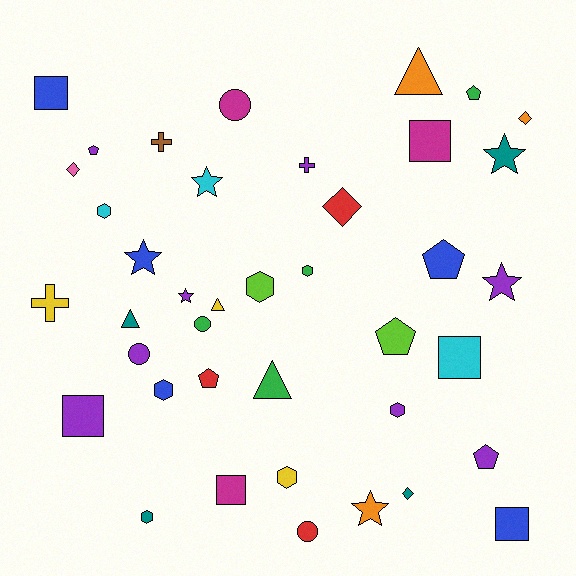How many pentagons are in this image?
There are 6 pentagons.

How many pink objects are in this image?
There is 1 pink object.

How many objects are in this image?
There are 40 objects.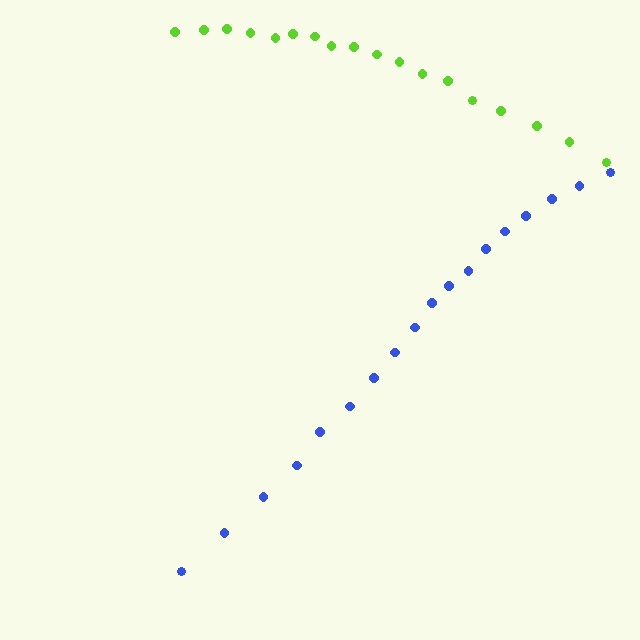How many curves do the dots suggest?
There are 2 distinct paths.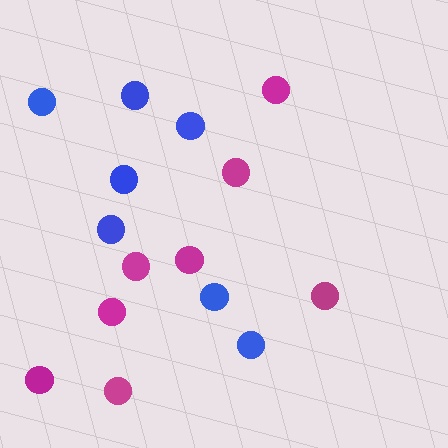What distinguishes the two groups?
There are 2 groups: one group of blue circles (7) and one group of magenta circles (8).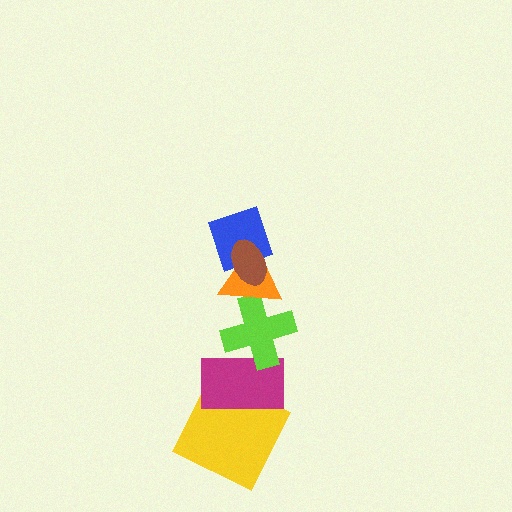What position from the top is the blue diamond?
The blue diamond is 2nd from the top.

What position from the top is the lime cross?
The lime cross is 4th from the top.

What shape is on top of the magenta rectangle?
The lime cross is on top of the magenta rectangle.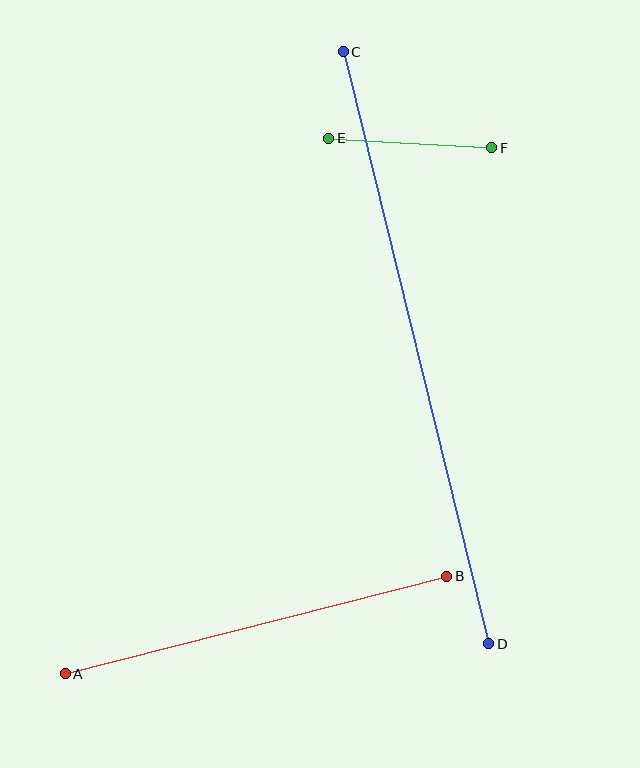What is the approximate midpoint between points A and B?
The midpoint is at approximately (256, 625) pixels.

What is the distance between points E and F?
The distance is approximately 163 pixels.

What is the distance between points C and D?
The distance is approximately 610 pixels.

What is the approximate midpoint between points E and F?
The midpoint is at approximately (410, 143) pixels.